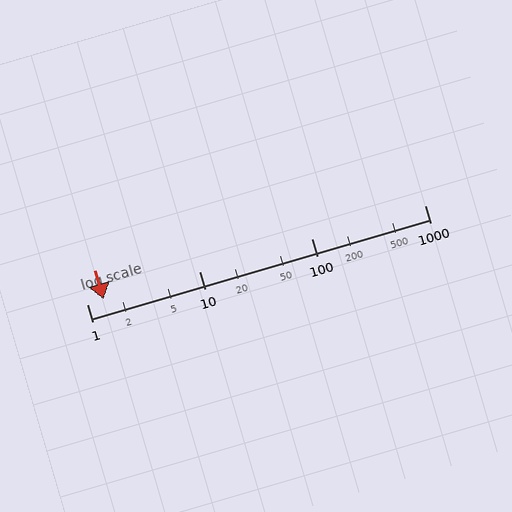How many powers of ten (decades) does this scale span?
The scale spans 3 decades, from 1 to 1000.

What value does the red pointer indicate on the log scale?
The pointer indicates approximately 1.4.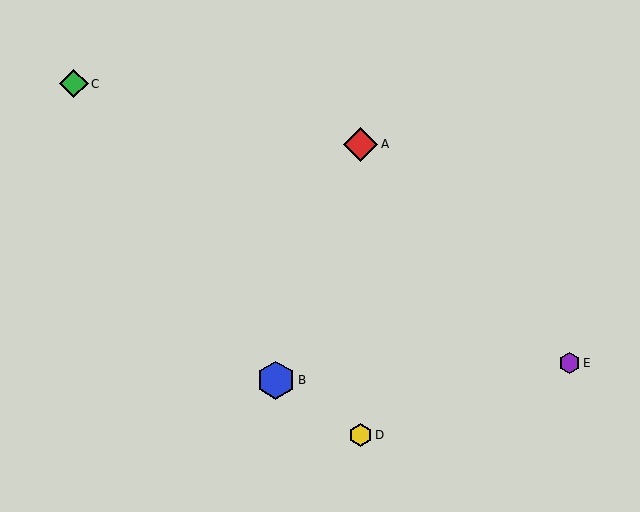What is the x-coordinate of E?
Object E is at x≈569.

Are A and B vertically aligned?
No, A is at x≈360 and B is at x≈276.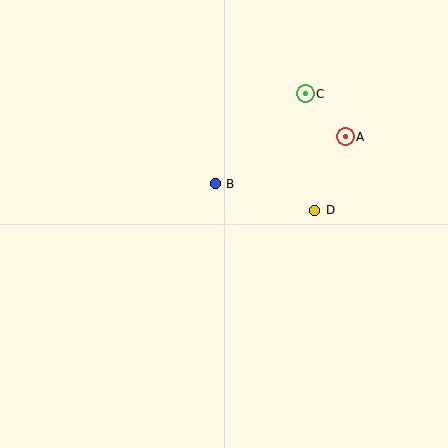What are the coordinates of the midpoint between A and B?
The midpoint between A and B is at (280, 160).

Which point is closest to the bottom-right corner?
Point D is closest to the bottom-right corner.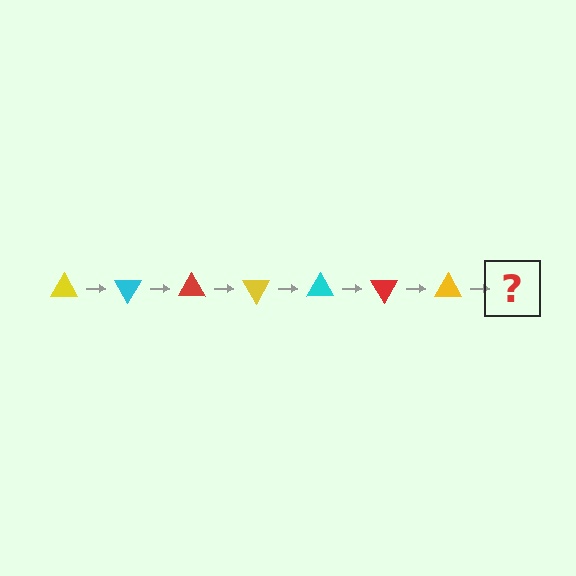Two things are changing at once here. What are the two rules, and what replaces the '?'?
The two rules are that it rotates 60 degrees each step and the color cycles through yellow, cyan, and red. The '?' should be a cyan triangle, rotated 420 degrees from the start.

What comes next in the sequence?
The next element should be a cyan triangle, rotated 420 degrees from the start.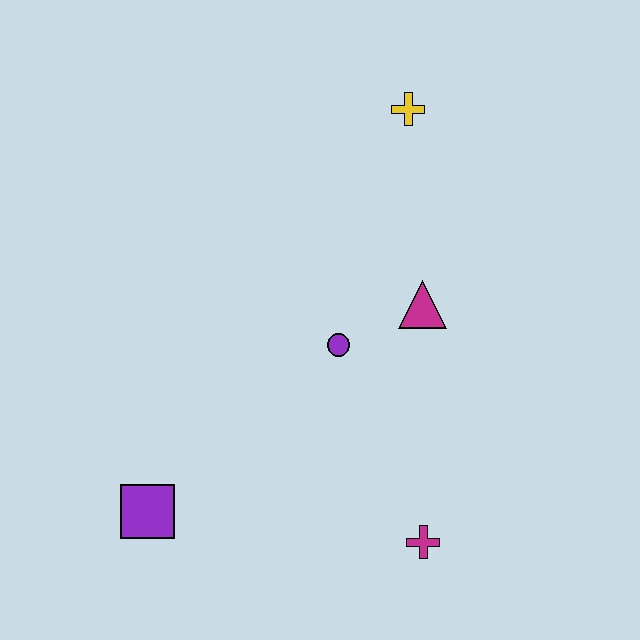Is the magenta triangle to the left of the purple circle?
No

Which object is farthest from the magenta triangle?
The purple square is farthest from the magenta triangle.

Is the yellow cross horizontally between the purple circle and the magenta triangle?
Yes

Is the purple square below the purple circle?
Yes